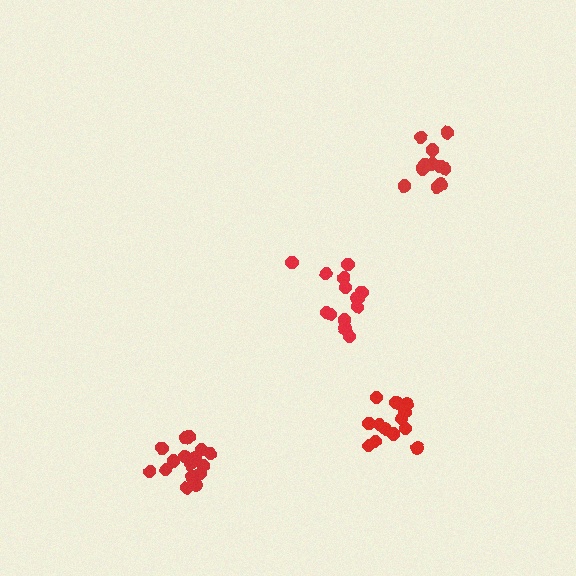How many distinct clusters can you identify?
There are 4 distinct clusters.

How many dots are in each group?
Group 1: 17 dots, Group 2: 14 dots, Group 3: 12 dots, Group 4: 15 dots (58 total).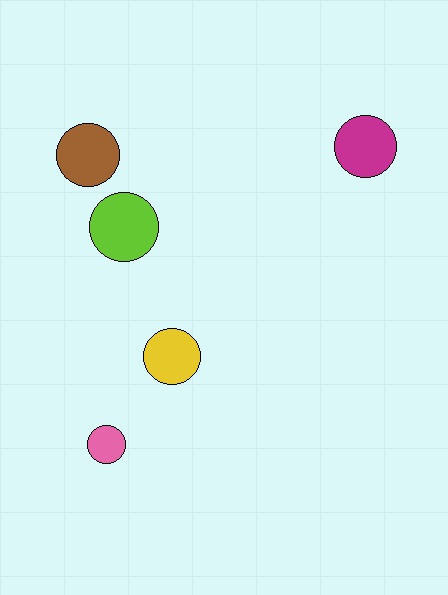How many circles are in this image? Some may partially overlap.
There are 5 circles.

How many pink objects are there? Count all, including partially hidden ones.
There is 1 pink object.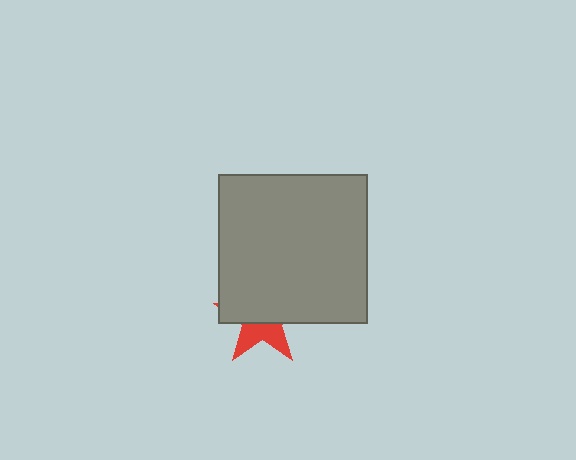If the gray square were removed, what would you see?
You would see the complete red star.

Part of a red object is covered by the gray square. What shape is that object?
It is a star.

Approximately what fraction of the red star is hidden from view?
Roughly 61% of the red star is hidden behind the gray square.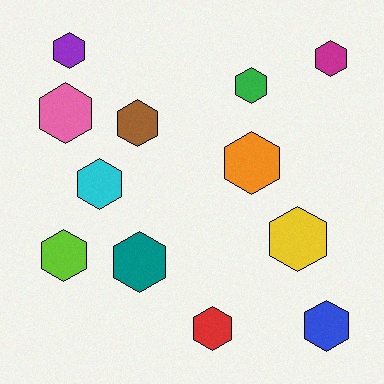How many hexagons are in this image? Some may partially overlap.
There are 12 hexagons.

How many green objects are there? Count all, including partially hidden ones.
There is 1 green object.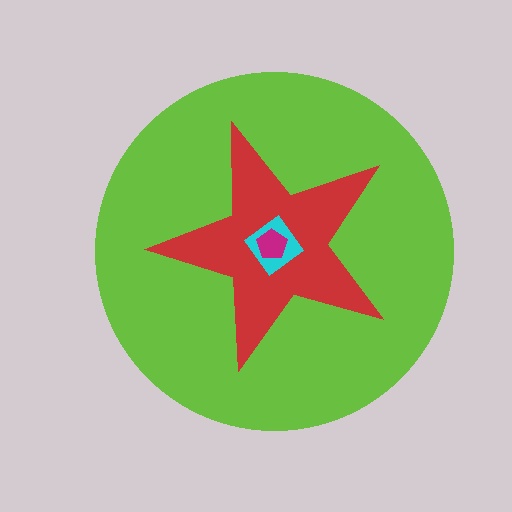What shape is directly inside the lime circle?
The red star.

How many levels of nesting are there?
4.